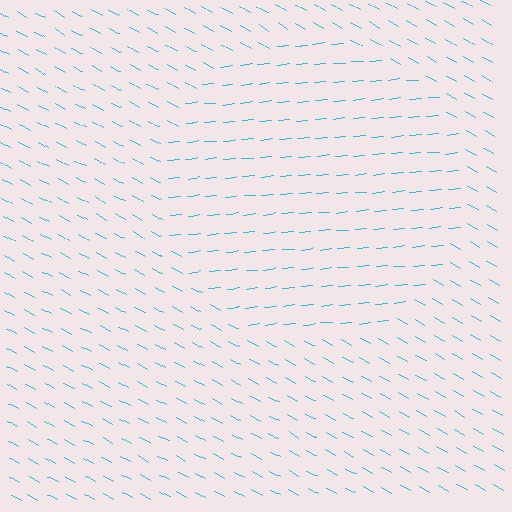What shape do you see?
I see a circle.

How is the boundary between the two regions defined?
The boundary is defined purely by a change in line orientation (approximately 36 degrees difference). All lines are the same color and thickness.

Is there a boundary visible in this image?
Yes, there is a texture boundary formed by a change in line orientation.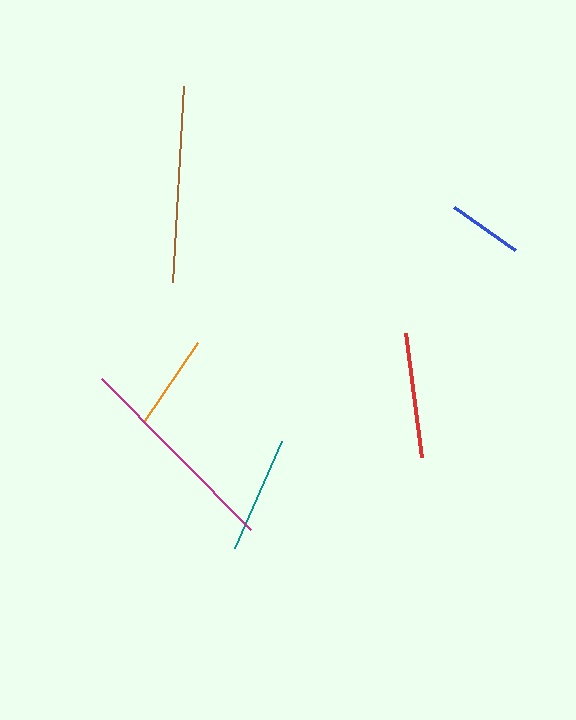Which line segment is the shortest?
The blue line is the shortest at approximately 75 pixels.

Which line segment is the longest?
The magenta line is the longest at approximately 212 pixels.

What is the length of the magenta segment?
The magenta segment is approximately 212 pixels long.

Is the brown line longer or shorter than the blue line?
The brown line is longer than the blue line.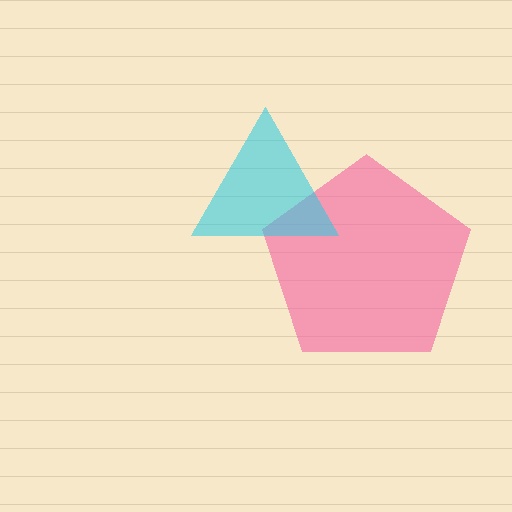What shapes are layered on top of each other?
The layered shapes are: a pink pentagon, a cyan triangle.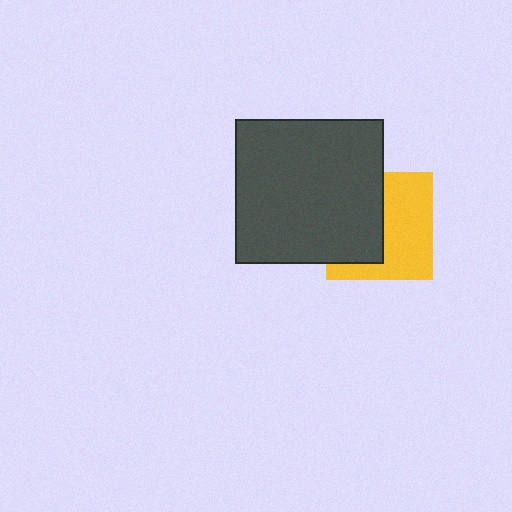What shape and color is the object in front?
The object in front is a dark gray rectangle.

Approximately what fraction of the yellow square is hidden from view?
Roughly 46% of the yellow square is hidden behind the dark gray rectangle.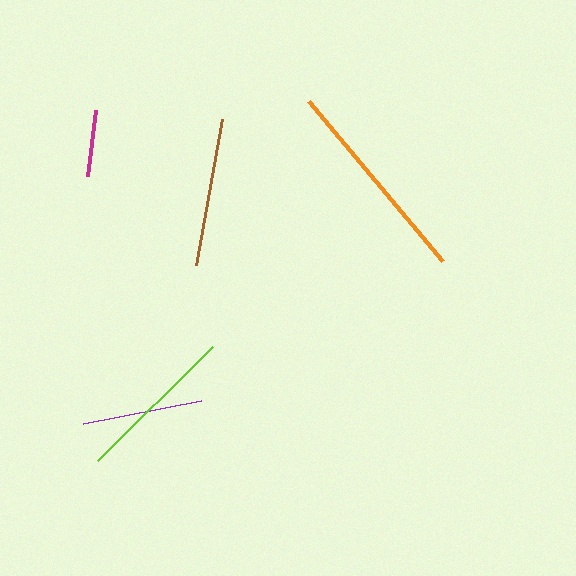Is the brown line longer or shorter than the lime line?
The lime line is longer than the brown line.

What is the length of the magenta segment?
The magenta segment is approximately 66 pixels long.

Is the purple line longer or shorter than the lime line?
The lime line is longer than the purple line.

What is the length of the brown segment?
The brown segment is approximately 148 pixels long.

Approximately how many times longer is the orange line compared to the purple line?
The orange line is approximately 1.7 times the length of the purple line.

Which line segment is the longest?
The orange line is the longest at approximately 208 pixels.